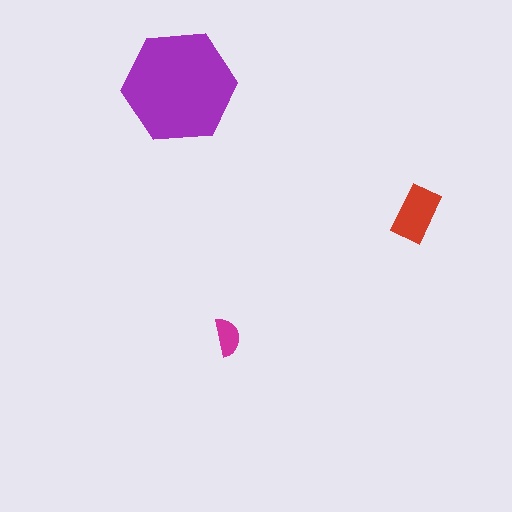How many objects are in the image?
There are 3 objects in the image.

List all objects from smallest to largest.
The magenta semicircle, the red rectangle, the purple hexagon.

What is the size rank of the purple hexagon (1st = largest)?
1st.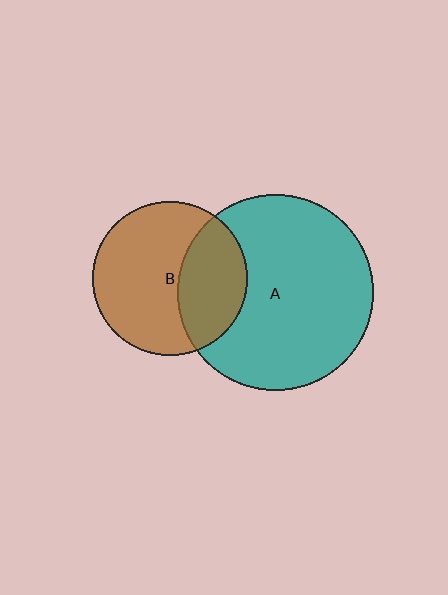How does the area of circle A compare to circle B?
Approximately 1.6 times.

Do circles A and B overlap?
Yes.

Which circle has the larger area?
Circle A (teal).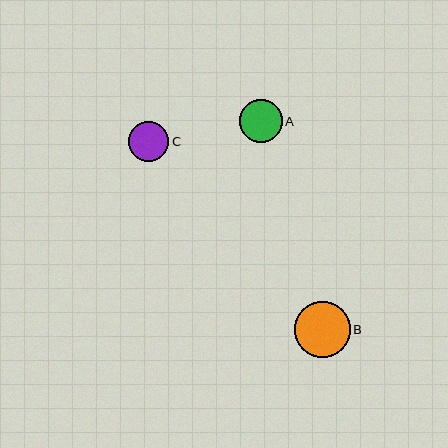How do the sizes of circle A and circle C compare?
Circle A and circle C are approximately the same size.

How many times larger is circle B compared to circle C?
Circle B is approximately 1.4 times the size of circle C.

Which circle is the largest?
Circle B is the largest with a size of approximately 56 pixels.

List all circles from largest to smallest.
From largest to smallest: B, A, C.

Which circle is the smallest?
Circle C is the smallest with a size of approximately 40 pixels.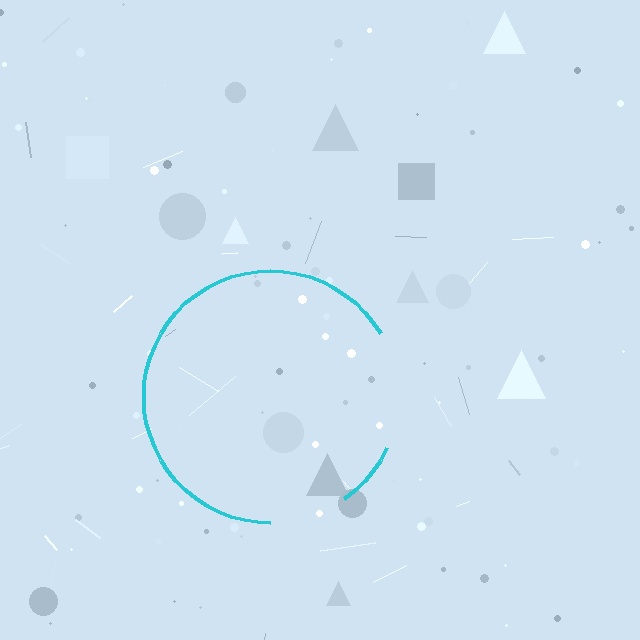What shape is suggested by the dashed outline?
The dashed outline suggests a circle.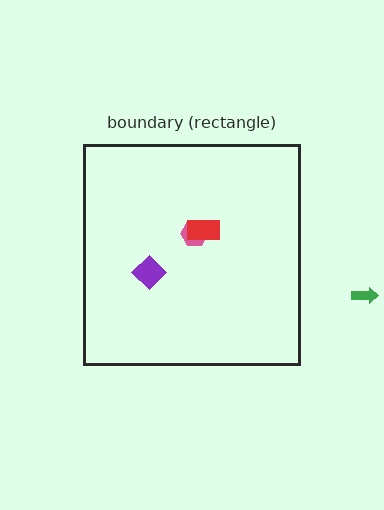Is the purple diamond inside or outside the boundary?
Inside.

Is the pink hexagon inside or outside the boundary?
Inside.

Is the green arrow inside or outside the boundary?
Outside.